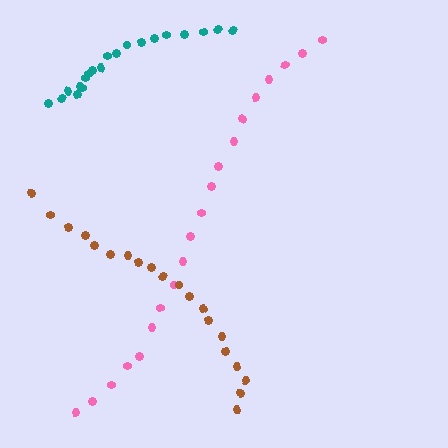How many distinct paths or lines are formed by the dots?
There are 3 distinct paths.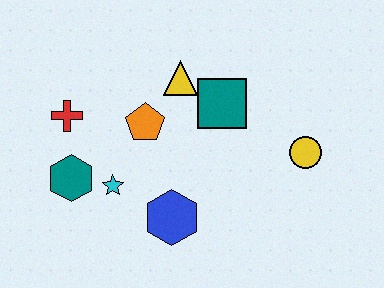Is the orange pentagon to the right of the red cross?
Yes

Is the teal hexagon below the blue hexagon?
No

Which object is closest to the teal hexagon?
The cyan star is closest to the teal hexagon.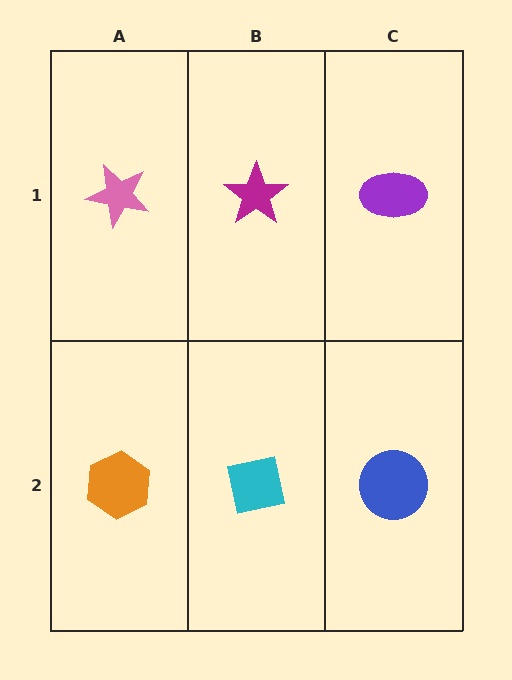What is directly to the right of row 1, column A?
A magenta star.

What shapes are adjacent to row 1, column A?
An orange hexagon (row 2, column A), a magenta star (row 1, column B).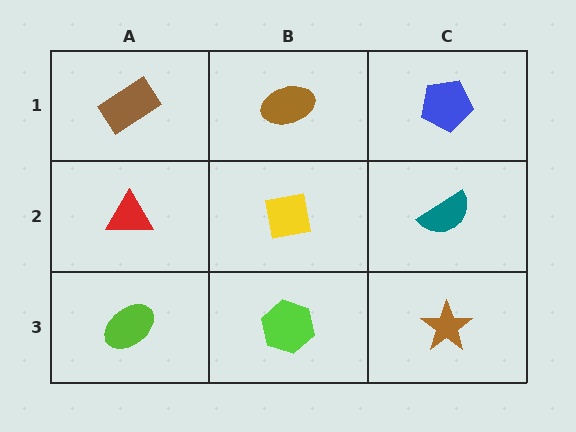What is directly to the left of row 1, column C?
A brown ellipse.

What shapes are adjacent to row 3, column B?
A yellow square (row 2, column B), a lime ellipse (row 3, column A), a brown star (row 3, column C).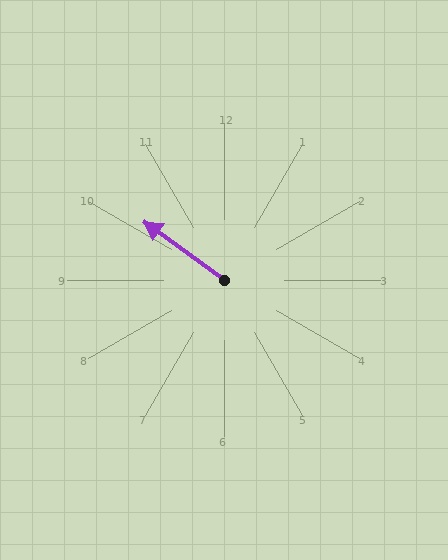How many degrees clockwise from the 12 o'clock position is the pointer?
Approximately 306 degrees.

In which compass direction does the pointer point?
Northwest.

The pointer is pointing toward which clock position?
Roughly 10 o'clock.